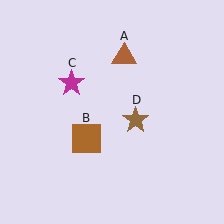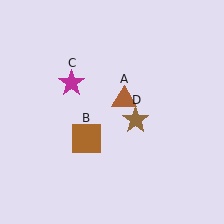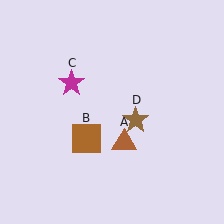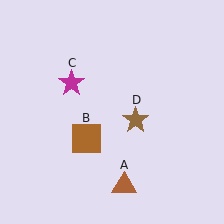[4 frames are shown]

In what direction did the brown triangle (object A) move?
The brown triangle (object A) moved down.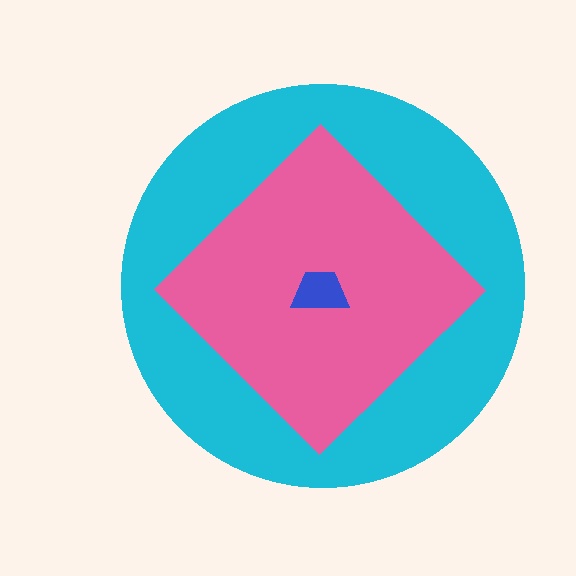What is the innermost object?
The blue trapezoid.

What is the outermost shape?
The cyan circle.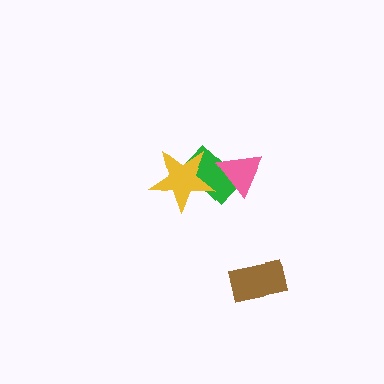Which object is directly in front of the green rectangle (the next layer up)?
The pink triangle is directly in front of the green rectangle.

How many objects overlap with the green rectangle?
2 objects overlap with the green rectangle.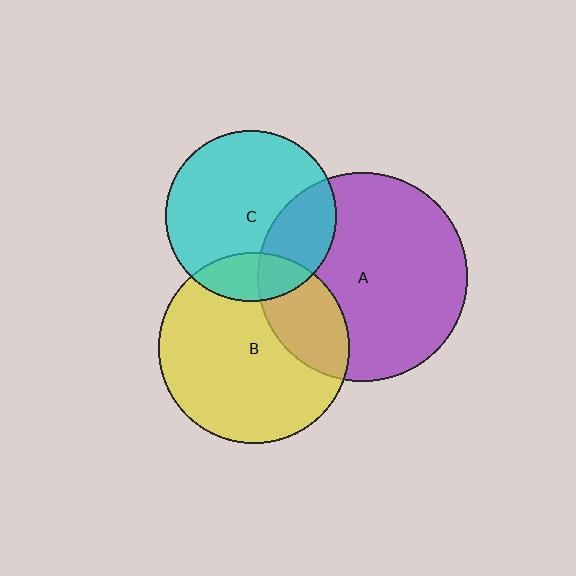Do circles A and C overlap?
Yes.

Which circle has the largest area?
Circle A (purple).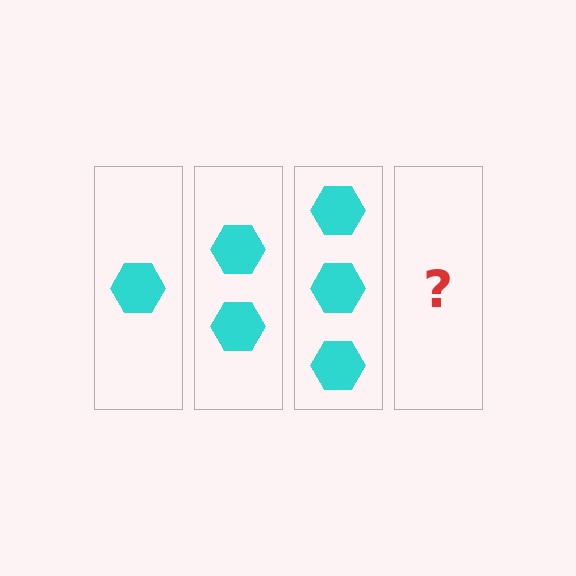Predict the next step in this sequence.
The next step is 4 hexagons.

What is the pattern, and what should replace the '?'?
The pattern is that each step adds one more hexagon. The '?' should be 4 hexagons.